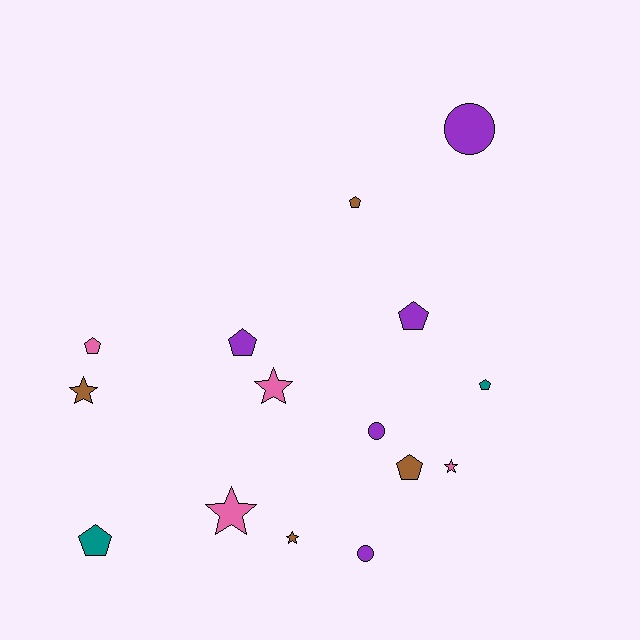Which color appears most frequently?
Purple, with 5 objects.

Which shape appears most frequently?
Pentagon, with 7 objects.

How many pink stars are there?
There are 3 pink stars.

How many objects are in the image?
There are 15 objects.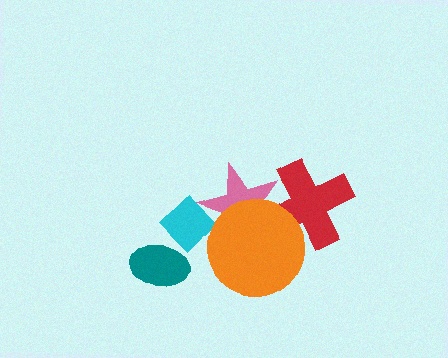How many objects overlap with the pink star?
3 objects overlap with the pink star.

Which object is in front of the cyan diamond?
The teal ellipse is in front of the cyan diamond.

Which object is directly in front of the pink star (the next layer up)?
The red cross is directly in front of the pink star.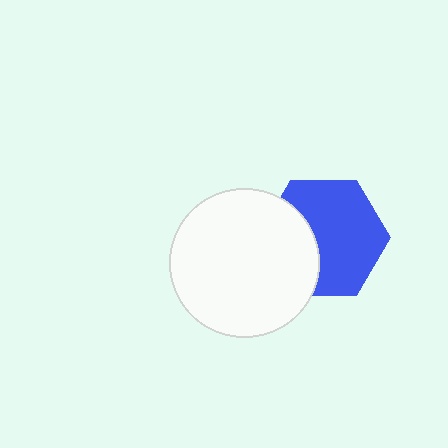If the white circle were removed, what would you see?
You would see the complete blue hexagon.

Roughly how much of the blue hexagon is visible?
Most of it is visible (roughly 66%).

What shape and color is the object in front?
The object in front is a white circle.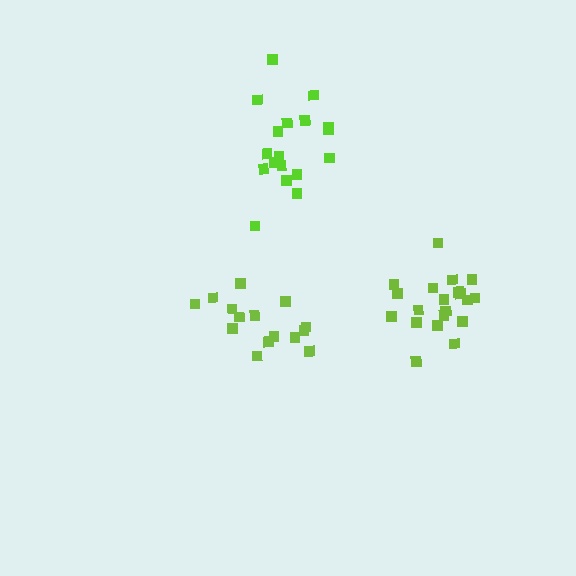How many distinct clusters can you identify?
There are 3 distinct clusters.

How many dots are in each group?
Group 1: 18 dots, Group 2: 15 dots, Group 3: 20 dots (53 total).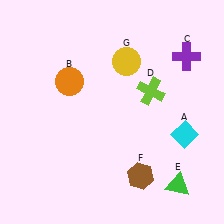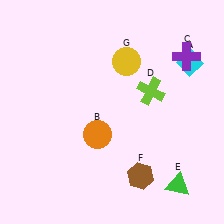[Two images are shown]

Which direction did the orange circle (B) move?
The orange circle (B) moved down.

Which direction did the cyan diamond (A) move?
The cyan diamond (A) moved up.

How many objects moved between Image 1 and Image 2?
2 objects moved between the two images.